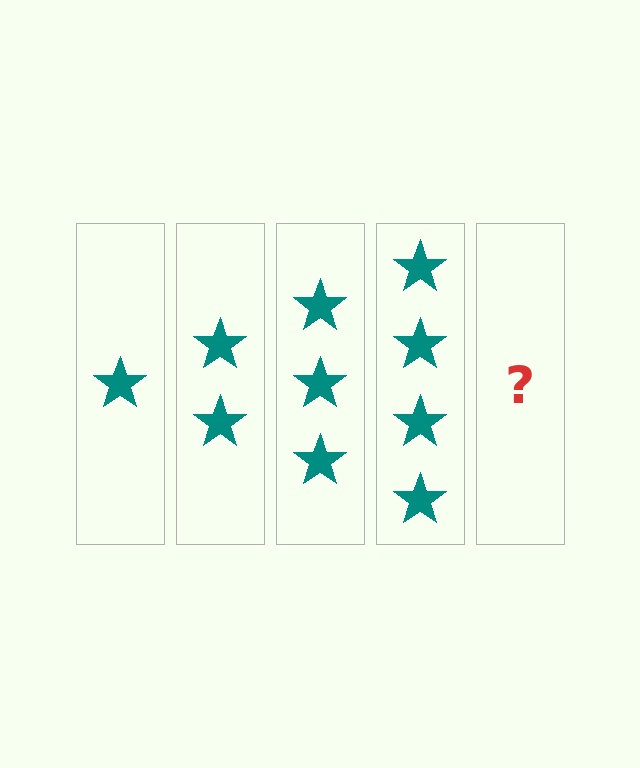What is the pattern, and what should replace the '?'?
The pattern is that each step adds one more star. The '?' should be 5 stars.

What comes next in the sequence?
The next element should be 5 stars.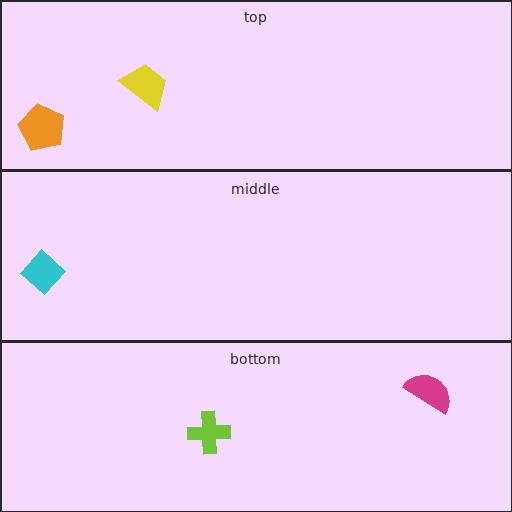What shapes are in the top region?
The orange pentagon, the yellow trapezoid.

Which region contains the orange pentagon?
The top region.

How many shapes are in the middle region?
1.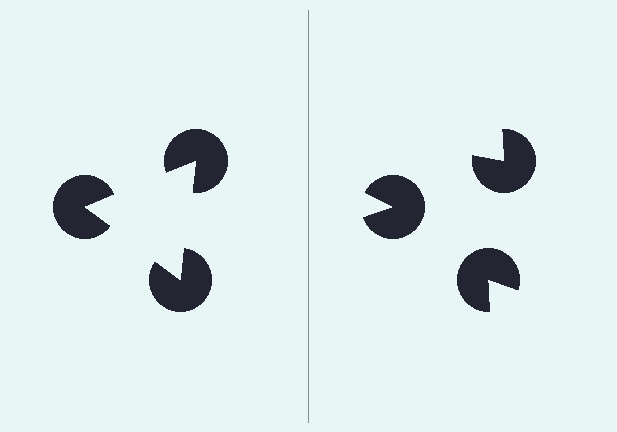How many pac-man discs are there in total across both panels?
6 — 3 on each side.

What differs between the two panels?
The pac-man discs are positioned identically on both sides; only the wedge orientations differ. On the left they align to a triangle; on the right they are misaligned.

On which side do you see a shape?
An illusory triangle appears on the left side. On the right side the wedge cuts are rotated, so no coherent shape forms.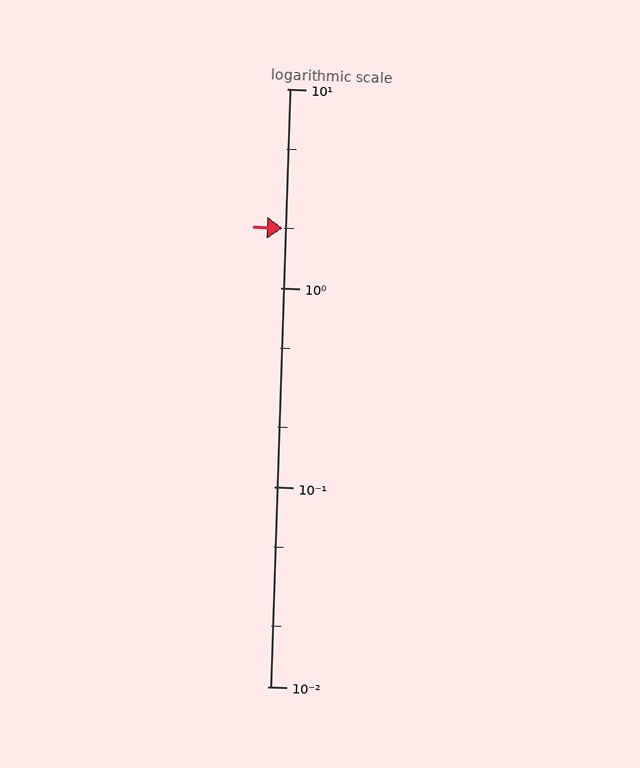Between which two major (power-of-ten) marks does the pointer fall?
The pointer is between 1 and 10.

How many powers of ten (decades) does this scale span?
The scale spans 3 decades, from 0.01 to 10.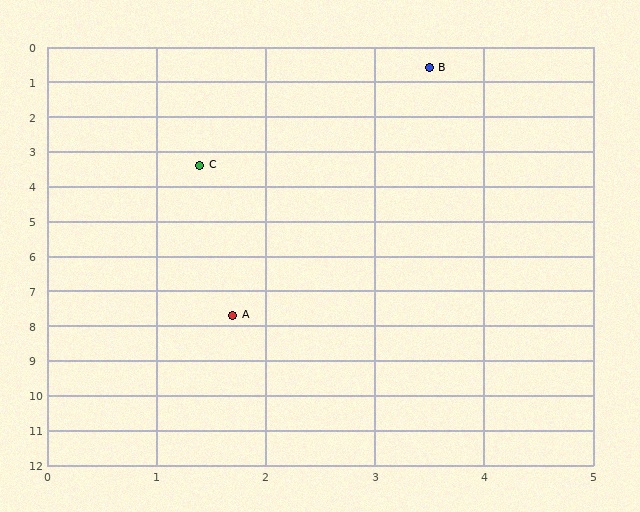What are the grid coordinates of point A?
Point A is at approximately (1.7, 7.7).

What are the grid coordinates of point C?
Point C is at approximately (1.4, 3.4).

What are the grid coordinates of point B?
Point B is at approximately (3.5, 0.6).